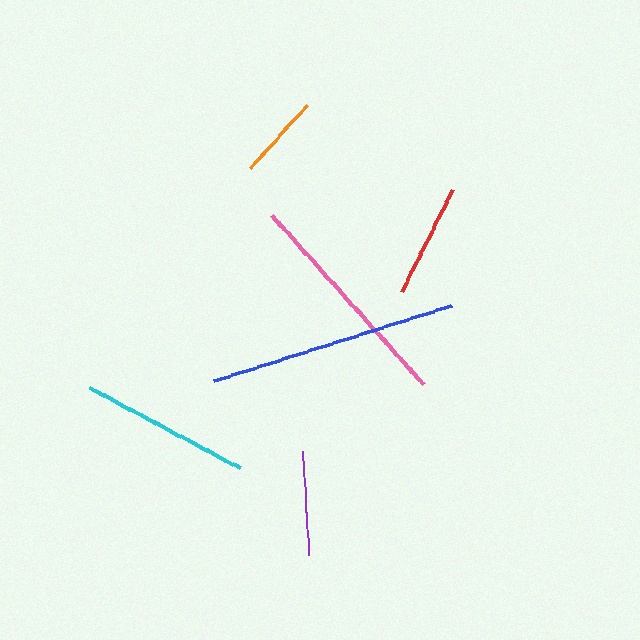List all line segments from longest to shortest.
From longest to shortest: blue, pink, cyan, red, purple, orange.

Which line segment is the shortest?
The orange line is the shortest at approximately 84 pixels.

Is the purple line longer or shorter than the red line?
The red line is longer than the purple line.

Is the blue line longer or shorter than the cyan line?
The blue line is longer than the cyan line.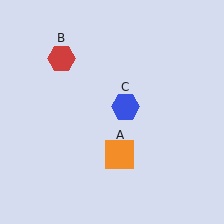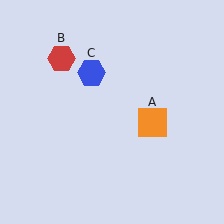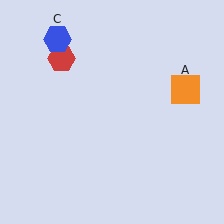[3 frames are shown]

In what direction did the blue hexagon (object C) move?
The blue hexagon (object C) moved up and to the left.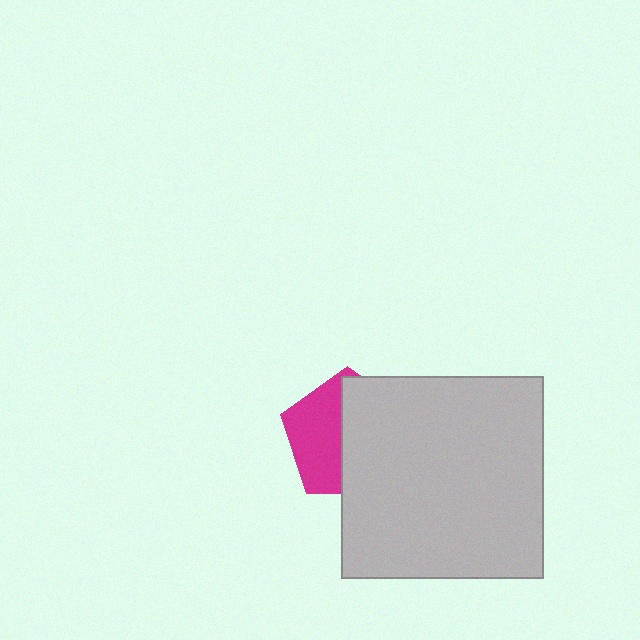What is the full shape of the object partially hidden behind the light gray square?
The partially hidden object is a magenta pentagon.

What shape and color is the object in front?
The object in front is a light gray square.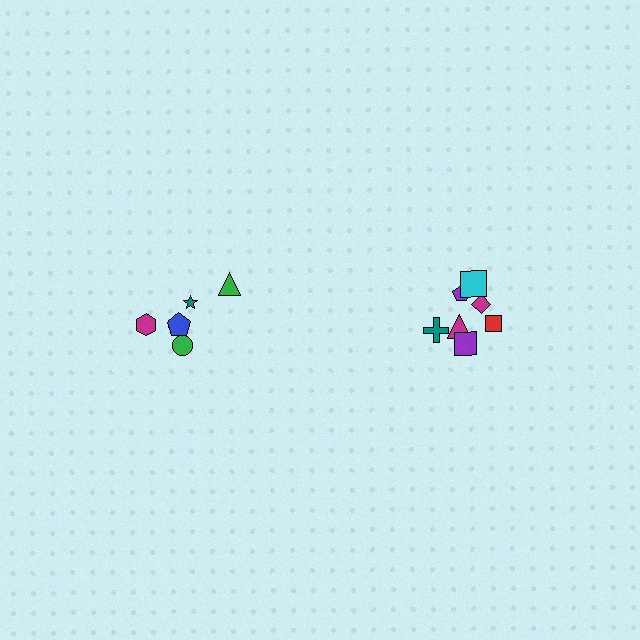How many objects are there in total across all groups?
There are 12 objects.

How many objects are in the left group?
There are 5 objects.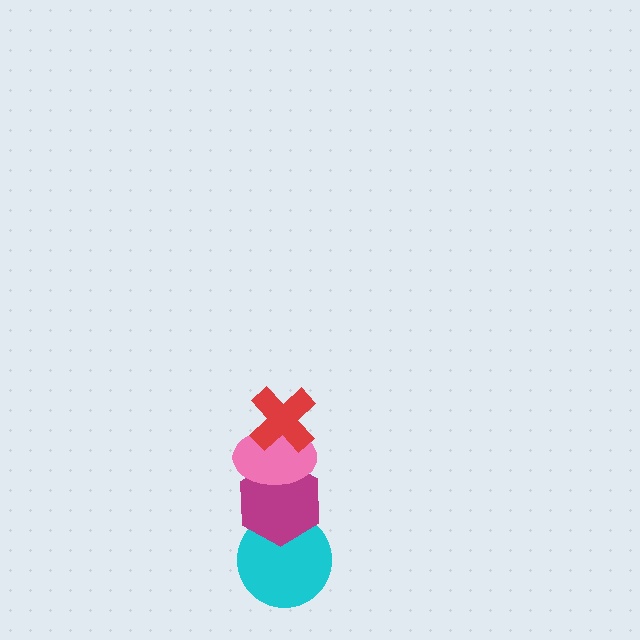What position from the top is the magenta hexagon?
The magenta hexagon is 3rd from the top.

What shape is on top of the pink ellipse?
The red cross is on top of the pink ellipse.